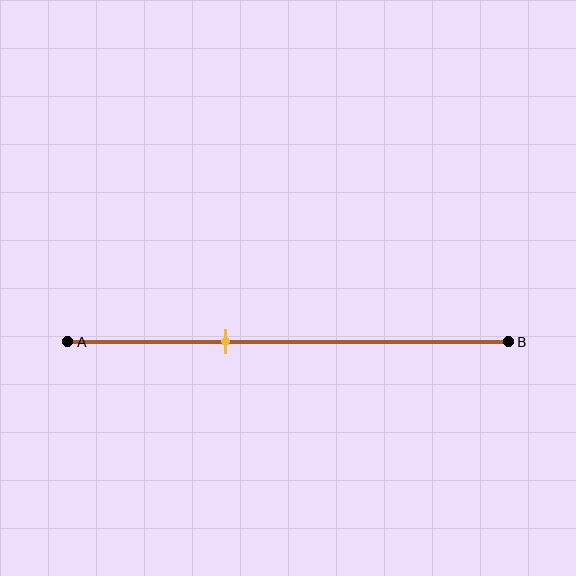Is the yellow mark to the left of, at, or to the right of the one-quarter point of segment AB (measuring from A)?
The yellow mark is to the right of the one-quarter point of segment AB.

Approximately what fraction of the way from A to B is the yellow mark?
The yellow mark is approximately 35% of the way from A to B.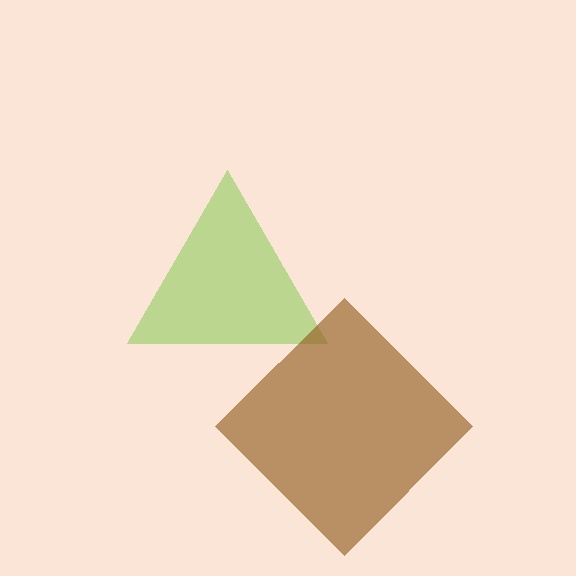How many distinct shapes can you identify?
There are 2 distinct shapes: a lime triangle, a brown diamond.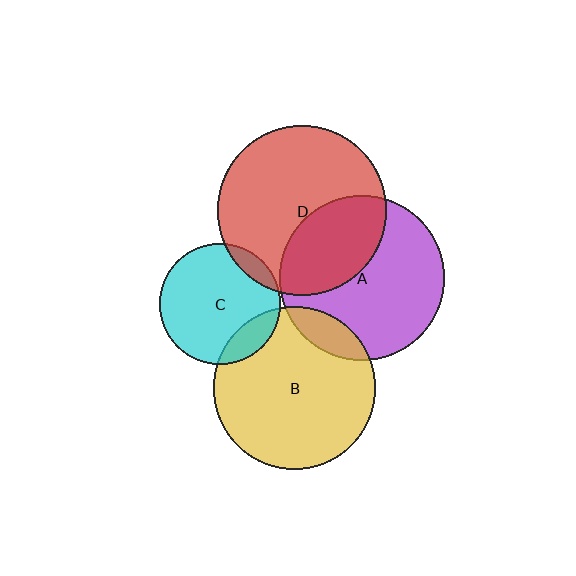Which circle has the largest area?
Circle D (red).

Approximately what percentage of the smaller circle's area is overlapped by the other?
Approximately 10%.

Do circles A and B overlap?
Yes.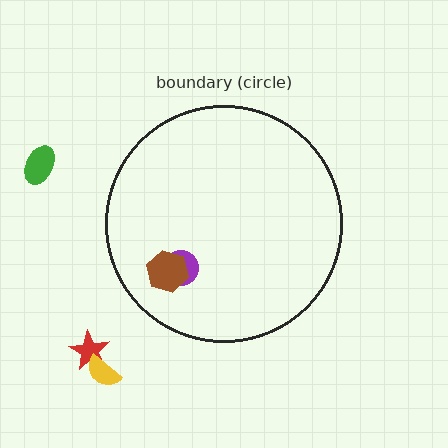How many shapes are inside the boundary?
2 inside, 3 outside.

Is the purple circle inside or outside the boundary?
Inside.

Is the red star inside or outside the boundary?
Outside.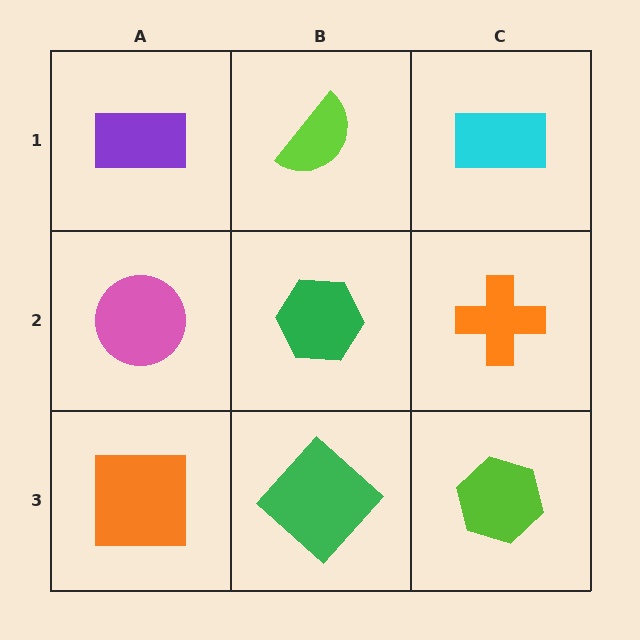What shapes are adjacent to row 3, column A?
A pink circle (row 2, column A), a green diamond (row 3, column B).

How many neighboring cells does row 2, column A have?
3.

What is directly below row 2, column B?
A green diamond.